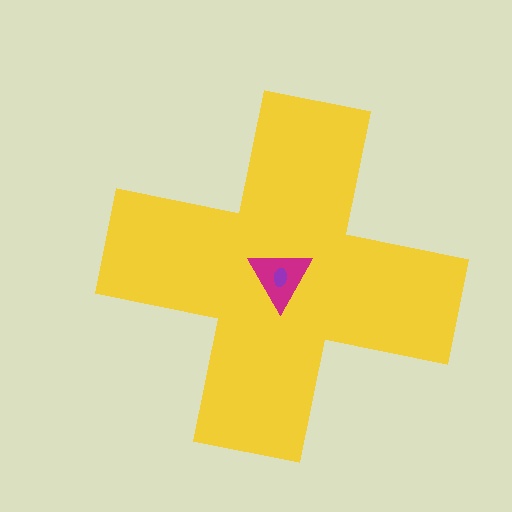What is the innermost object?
The purple ellipse.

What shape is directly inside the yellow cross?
The magenta triangle.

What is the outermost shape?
The yellow cross.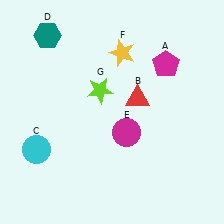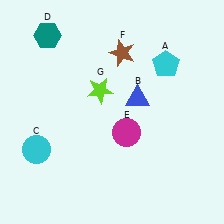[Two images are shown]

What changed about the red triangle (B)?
In Image 1, B is red. In Image 2, it changed to blue.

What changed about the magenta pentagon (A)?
In Image 1, A is magenta. In Image 2, it changed to cyan.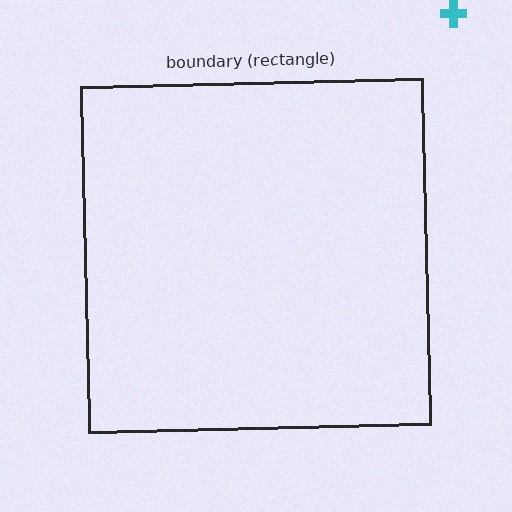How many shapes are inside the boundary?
0 inside, 1 outside.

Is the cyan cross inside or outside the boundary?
Outside.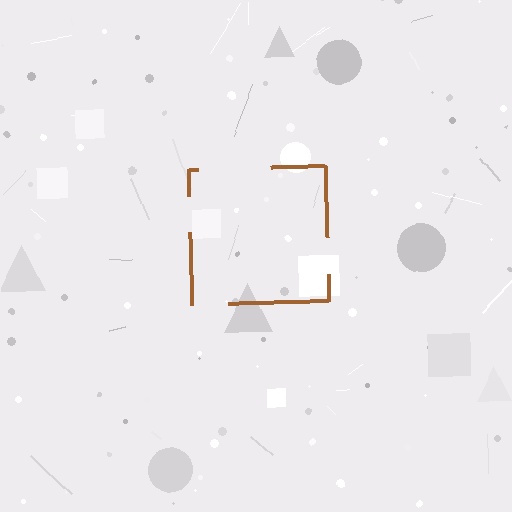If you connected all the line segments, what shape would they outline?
They would outline a square.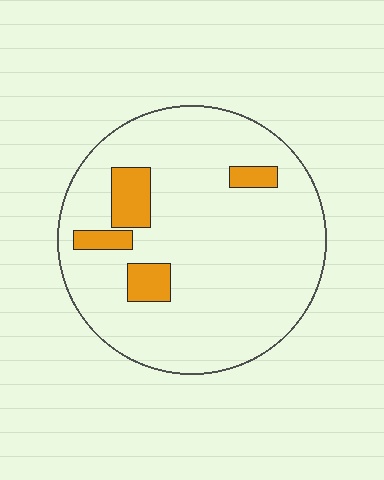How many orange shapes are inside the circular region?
4.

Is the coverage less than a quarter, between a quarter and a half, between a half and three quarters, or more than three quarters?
Less than a quarter.